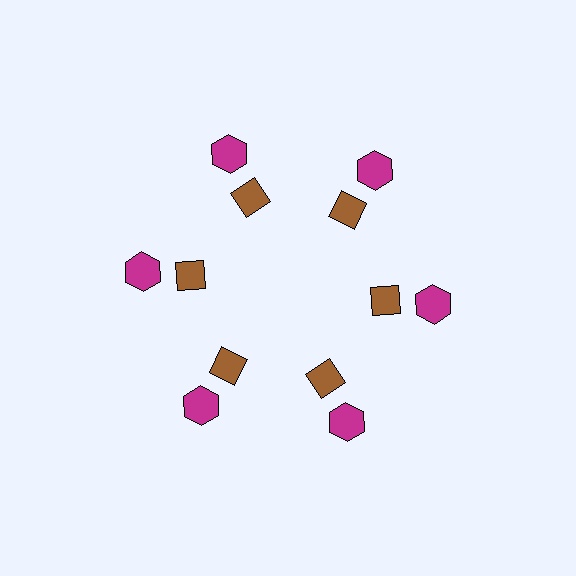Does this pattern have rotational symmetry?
Yes, this pattern has 6-fold rotational symmetry. It looks the same after rotating 60 degrees around the center.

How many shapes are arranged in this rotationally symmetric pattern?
There are 12 shapes, arranged in 6 groups of 2.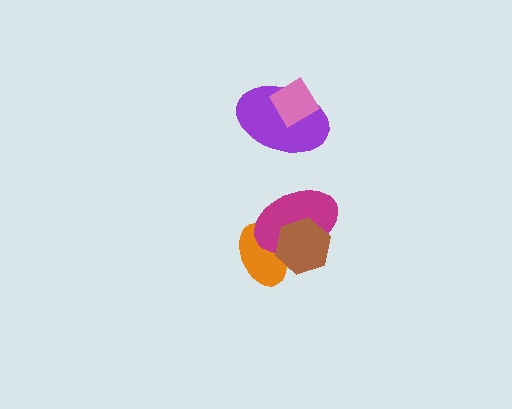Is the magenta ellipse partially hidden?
Yes, it is partially covered by another shape.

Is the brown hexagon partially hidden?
No, no other shape covers it.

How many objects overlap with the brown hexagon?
2 objects overlap with the brown hexagon.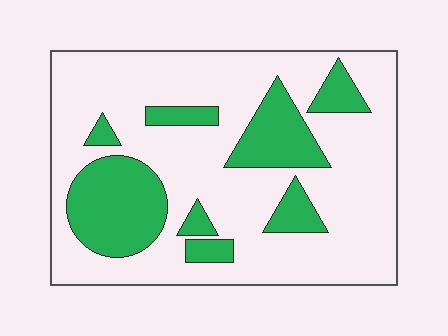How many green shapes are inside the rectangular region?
8.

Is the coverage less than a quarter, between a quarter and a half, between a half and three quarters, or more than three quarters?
Between a quarter and a half.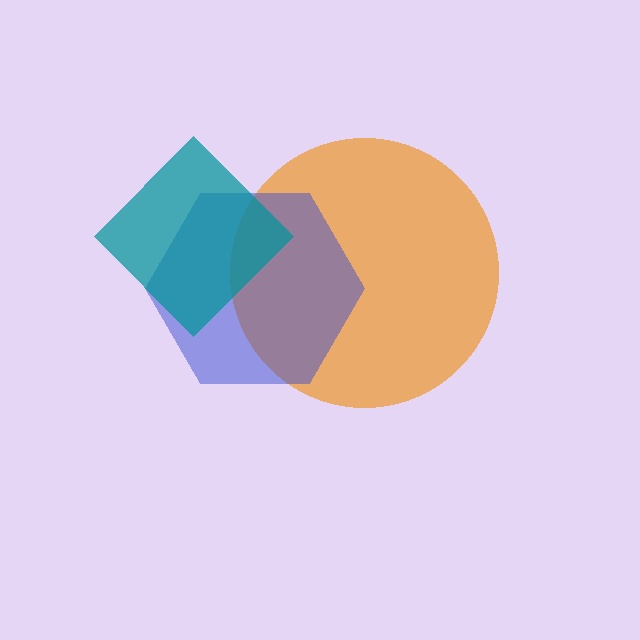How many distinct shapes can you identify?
There are 3 distinct shapes: an orange circle, a blue hexagon, a teal diamond.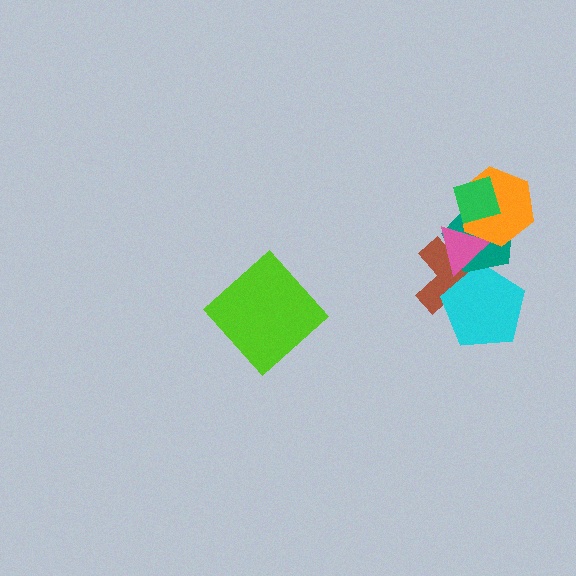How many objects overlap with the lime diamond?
0 objects overlap with the lime diamond.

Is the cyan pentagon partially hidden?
Yes, it is partially covered by another shape.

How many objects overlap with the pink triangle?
4 objects overlap with the pink triangle.